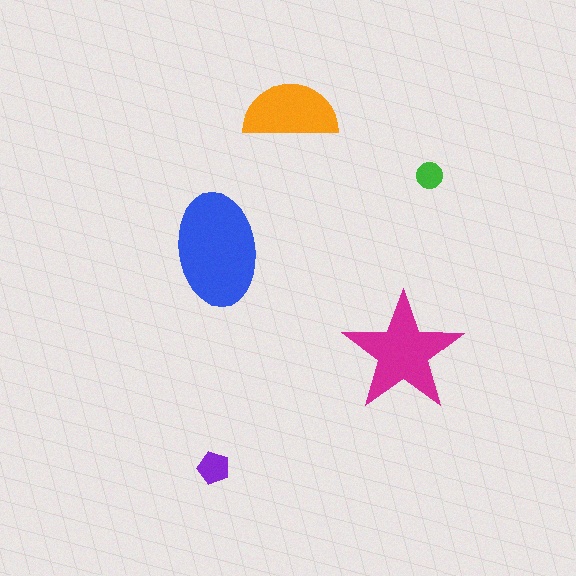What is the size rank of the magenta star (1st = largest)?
2nd.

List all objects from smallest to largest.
The green circle, the purple pentagon, the orange semicircle, the magenta star, the blue ellipse.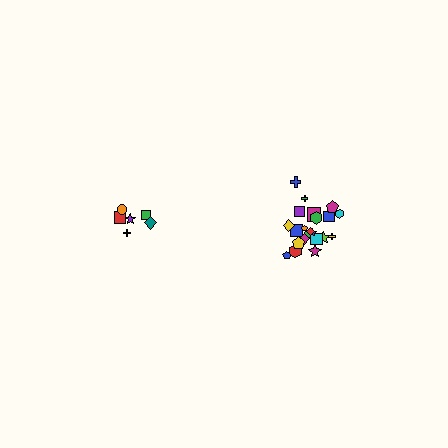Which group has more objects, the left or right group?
The right group.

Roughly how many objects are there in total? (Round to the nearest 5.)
Roughly 30 objects in total.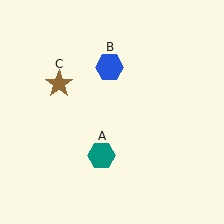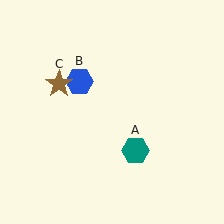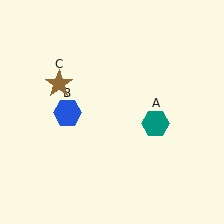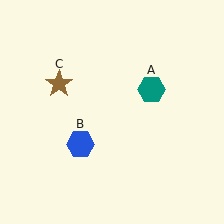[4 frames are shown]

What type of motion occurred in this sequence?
The teal hexagon (object A), blue hexagon (object B) rotated counterclockwise around the center of the scene.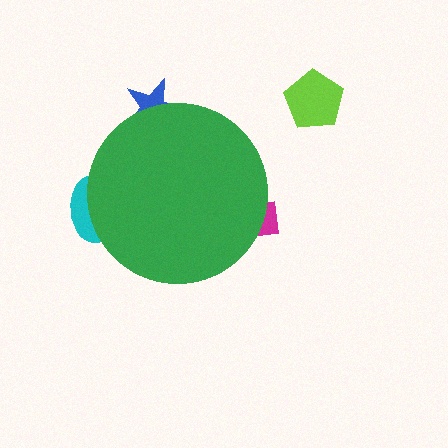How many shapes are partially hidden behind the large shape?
3 shapes are partially hidden.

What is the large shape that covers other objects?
A green circle.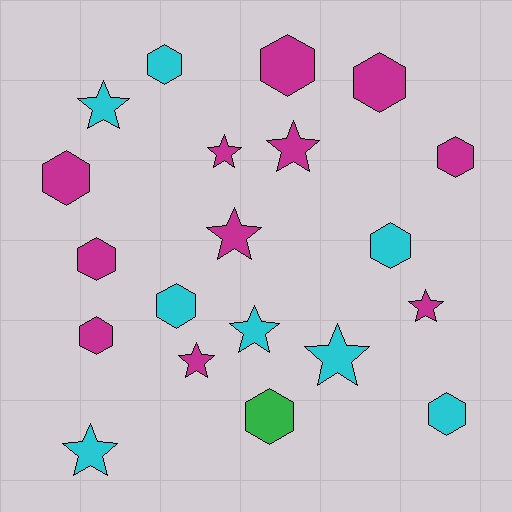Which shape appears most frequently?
Hexagon, with 11 objects.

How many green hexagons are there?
There is 1 green hexagon.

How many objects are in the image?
There are 20 objects.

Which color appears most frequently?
Magenta, with 11 objects.